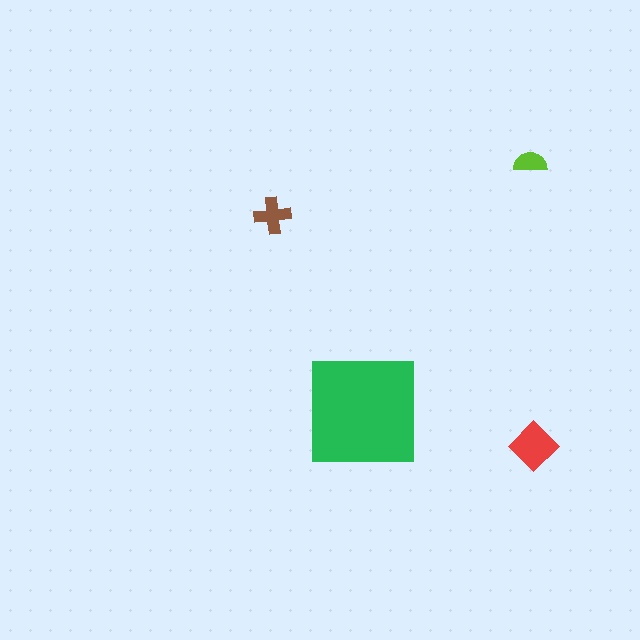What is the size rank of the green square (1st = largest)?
1st.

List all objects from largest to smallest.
The green square, the red diamond, the brown cross, the lime semicircle.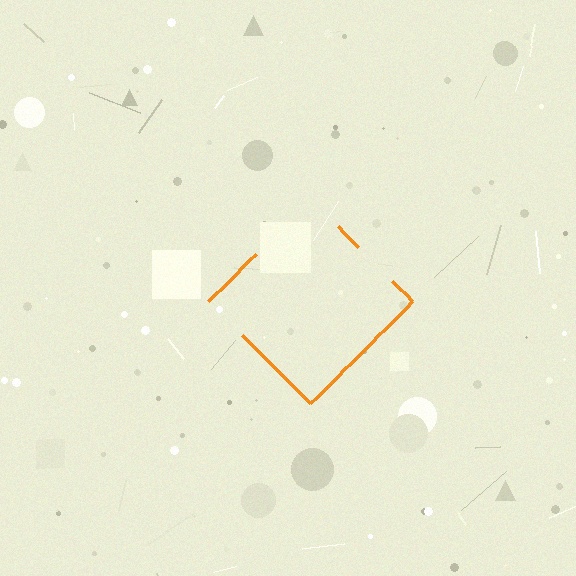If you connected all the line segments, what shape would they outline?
They would outline a diamond.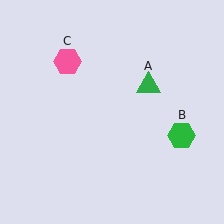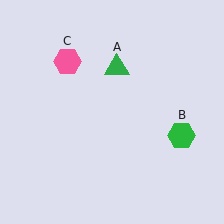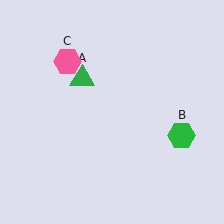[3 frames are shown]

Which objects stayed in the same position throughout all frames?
Green hexagon (object B) and pink hexagon (object C) remained stationary.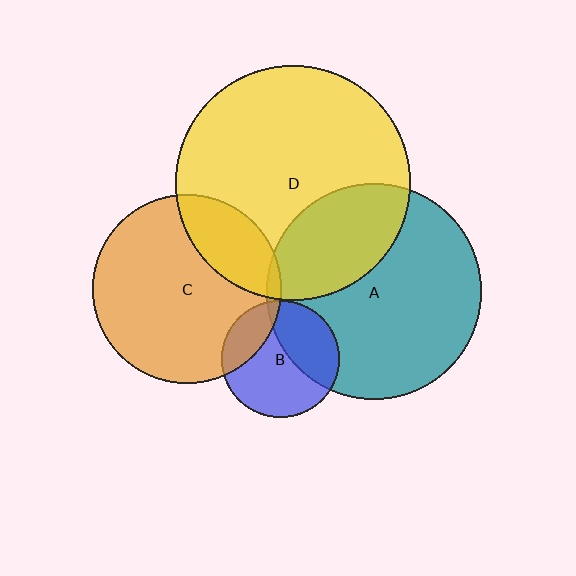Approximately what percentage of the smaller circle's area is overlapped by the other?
Approximately 30%.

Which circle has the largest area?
Circle D (yellow).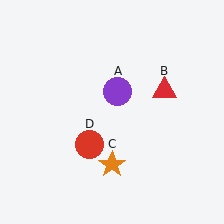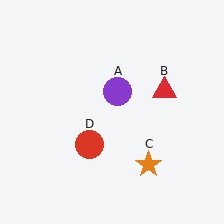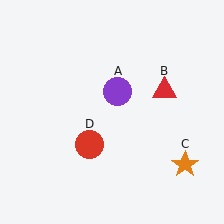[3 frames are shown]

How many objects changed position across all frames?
1 object changed position: orange star (object C).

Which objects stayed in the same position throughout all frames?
Purple circle (object A) and red triangle (object B) and red circle (object D) remained stationary.